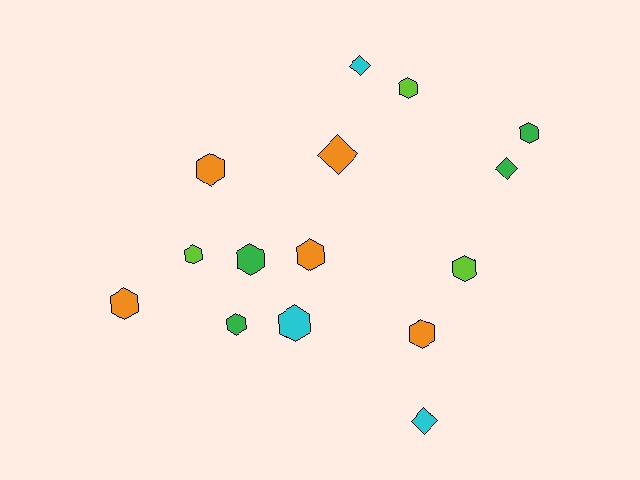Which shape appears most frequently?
Hexagon, with 11 objects.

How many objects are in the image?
There are 15 objects.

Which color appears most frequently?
Orange, with 5 objects.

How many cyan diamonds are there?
There are 2 cyan diamonds.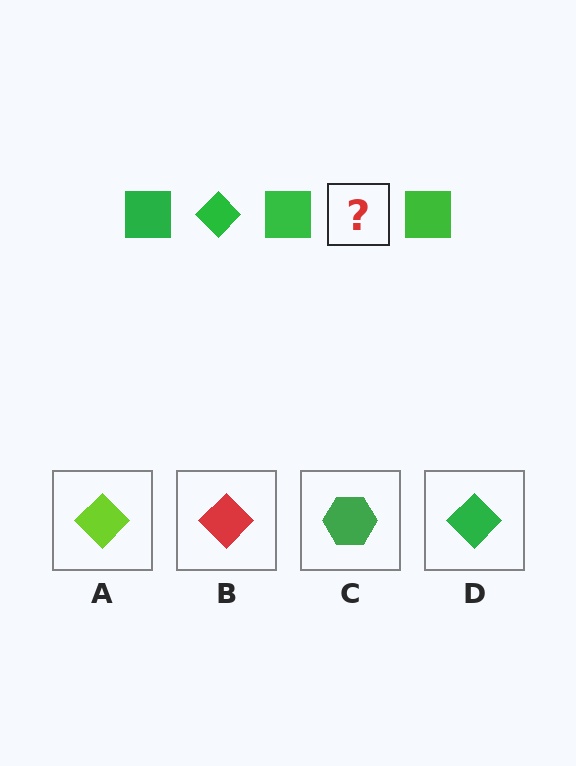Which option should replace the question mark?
Option D.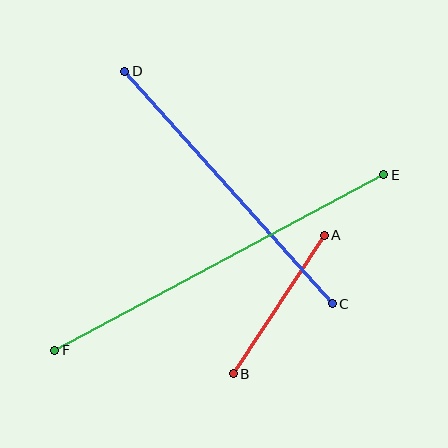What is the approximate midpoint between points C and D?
The midpoint is at approximately (228, 188) pixels.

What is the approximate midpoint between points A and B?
The midpoint is at approximately (279, 304) pixels.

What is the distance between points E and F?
The distance is approximately 372 pixels.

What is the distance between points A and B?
The distance is approximately 166 pixels.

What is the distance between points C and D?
The distance is approximately 312 pixels.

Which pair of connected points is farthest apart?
Points E and F are farthest apart.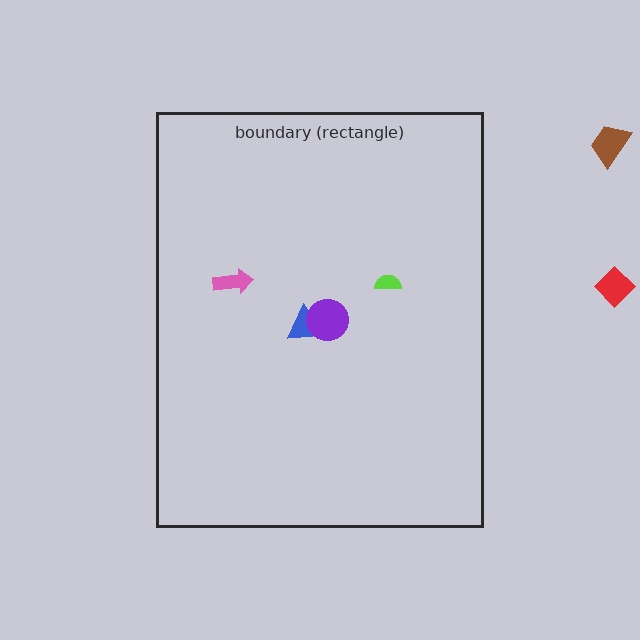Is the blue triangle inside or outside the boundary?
Inside.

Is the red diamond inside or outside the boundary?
Outside.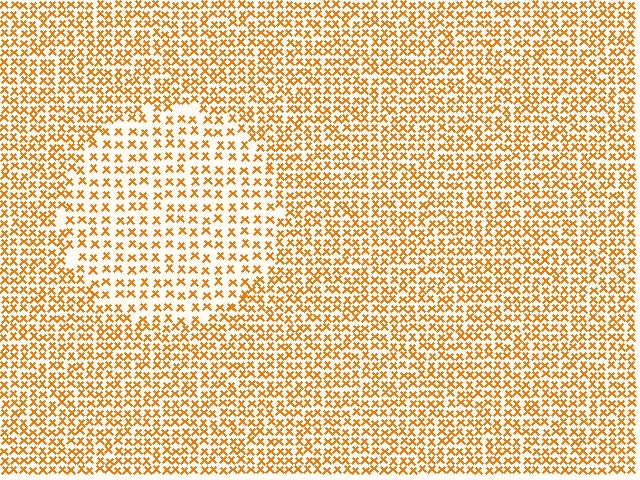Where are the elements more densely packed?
The elements are more densely packed outside the circle boundary.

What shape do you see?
I see a circle.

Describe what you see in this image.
The image contains small orange elements arranged at two different densities. A circle-shaped region is visible where the elements are less densely packed than the surrounding area.